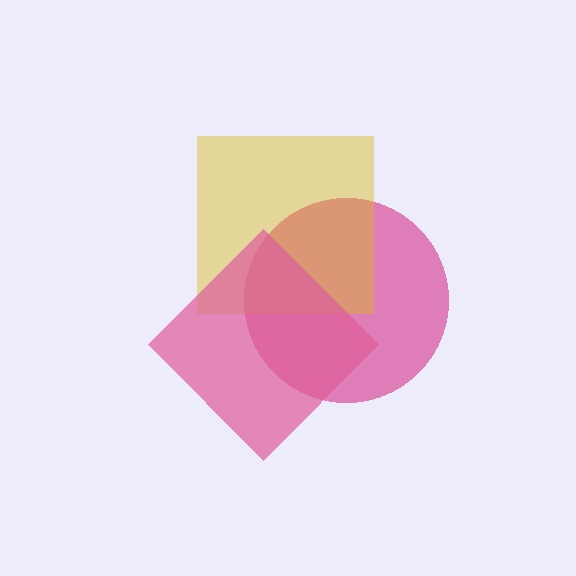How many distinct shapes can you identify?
There are 3 distinct shapes: a magenta circle, a yellow square, a pink diamond.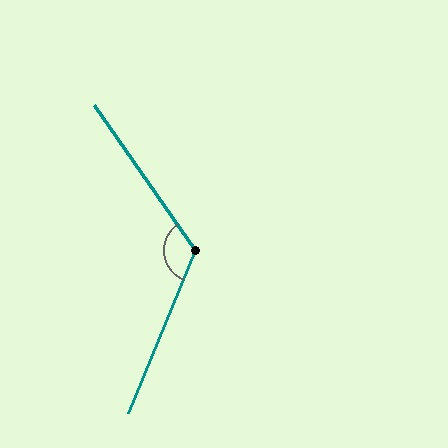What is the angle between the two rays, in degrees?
Approximately 123 degrees.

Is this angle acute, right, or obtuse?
It is obtuse.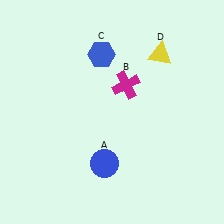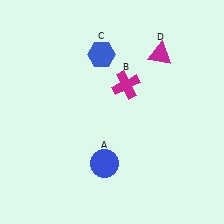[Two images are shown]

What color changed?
The triangle (D) changed from yellow in Image 1 to magenta in Image 2.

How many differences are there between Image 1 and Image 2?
There is 1 difference between the two images.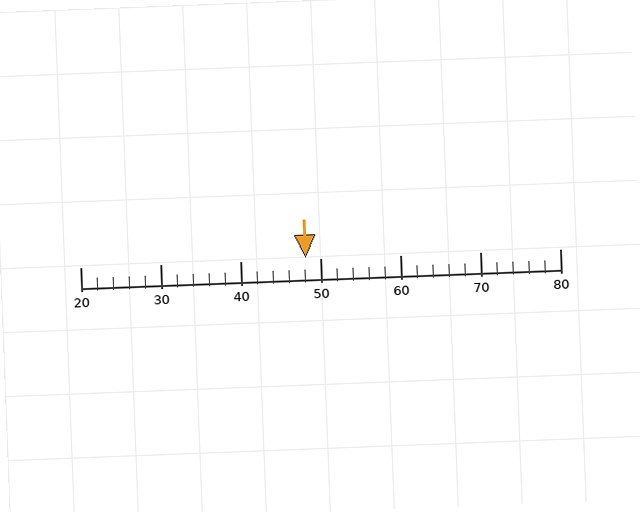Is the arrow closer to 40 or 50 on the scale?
The arrow is closer to 50.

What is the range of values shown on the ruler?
The ruler shows values from 20 to 80.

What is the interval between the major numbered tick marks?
The major tick marks are spaced 10 units apart.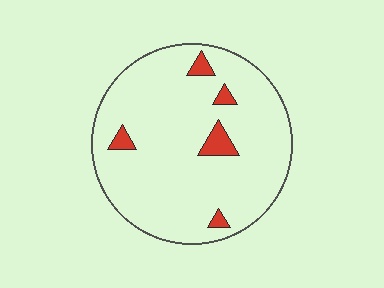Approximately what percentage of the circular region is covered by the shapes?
Approximately 5%.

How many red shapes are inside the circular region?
5.